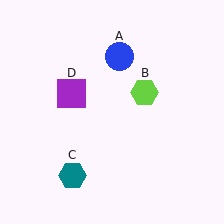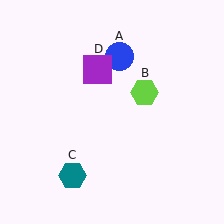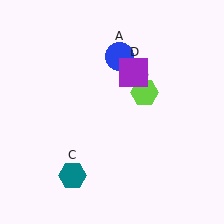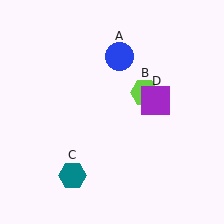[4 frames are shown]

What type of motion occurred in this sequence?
The purple square (object D) rotated clockwise around the center of the scene.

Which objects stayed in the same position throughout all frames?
Blue circle (object A) and lime hexagon (object B) and teal hexagon (object C) remained stationary.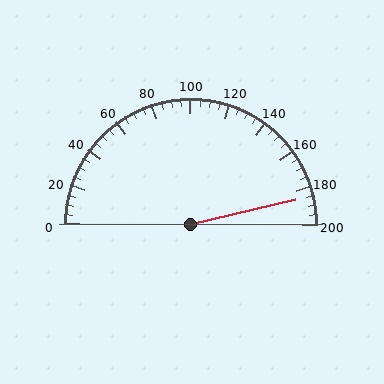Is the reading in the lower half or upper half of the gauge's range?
The reading is in the upper half of the range (0 to 200).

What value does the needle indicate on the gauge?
The needle indicates approximately 185.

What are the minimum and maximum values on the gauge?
The gauge ranges from 0 to 200.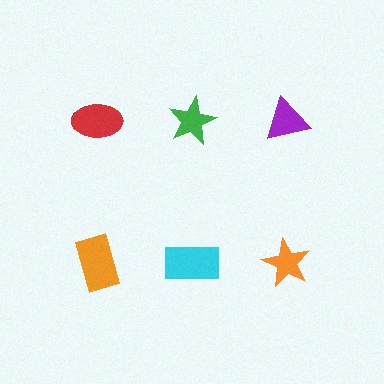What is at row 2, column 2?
A cyan rectangle.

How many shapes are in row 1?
3 shapes.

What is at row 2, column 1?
An orange rectangle.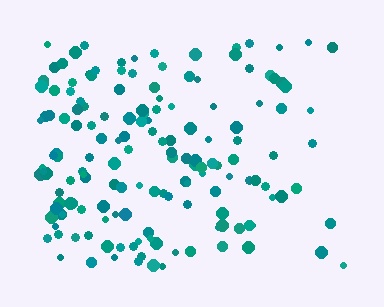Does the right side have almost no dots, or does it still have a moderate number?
Still a moderate number, just noticeably fewer than the left.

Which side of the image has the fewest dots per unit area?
The right.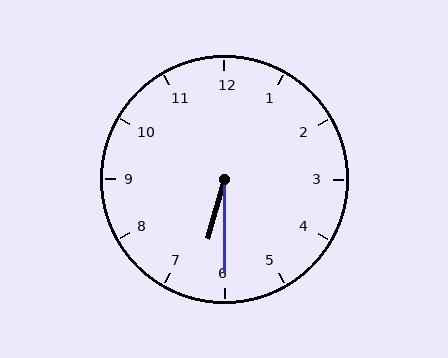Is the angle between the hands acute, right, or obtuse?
It is acute.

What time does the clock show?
6:30.